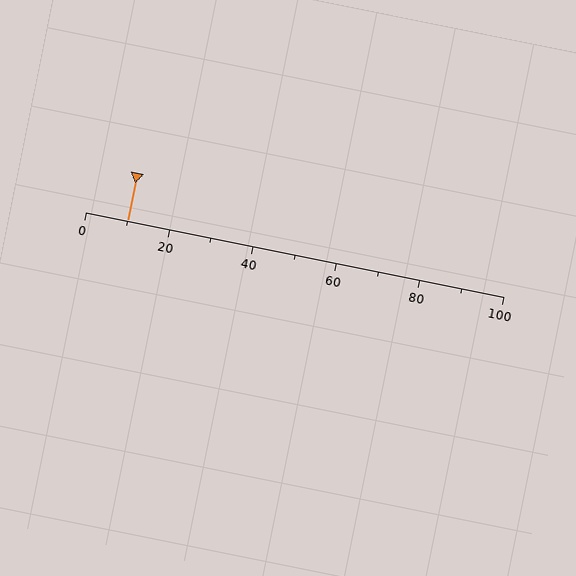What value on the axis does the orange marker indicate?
The marker indicates approximately 10.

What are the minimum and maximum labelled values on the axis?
The axis runs from 0 to 100.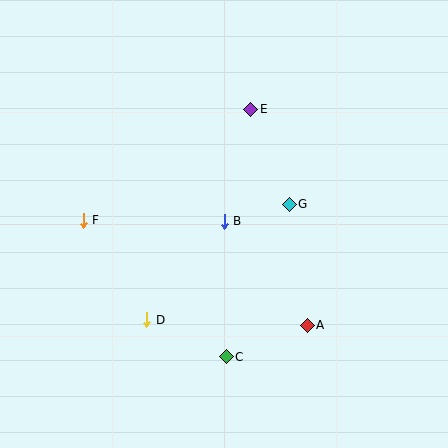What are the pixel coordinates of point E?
Point E is at (251, 109).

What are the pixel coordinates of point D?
Point D is at (147, 320).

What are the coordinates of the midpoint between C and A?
The midpoint between C and A is at (267, 341).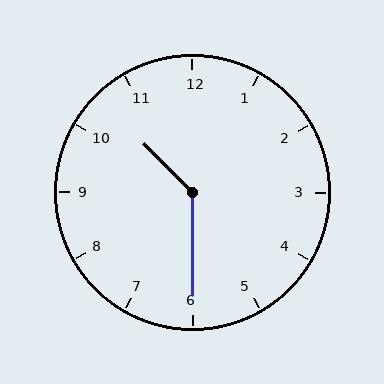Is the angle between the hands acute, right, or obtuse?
It is obtuse.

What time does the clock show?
10:30.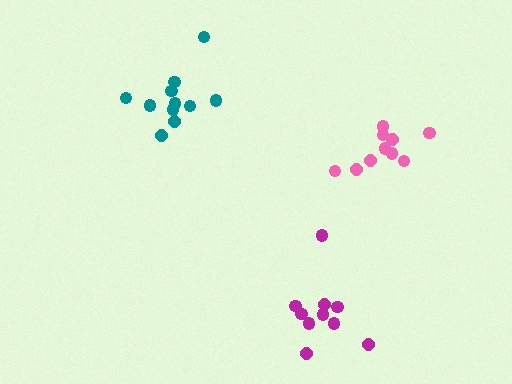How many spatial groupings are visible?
There are 3 spatial groupings.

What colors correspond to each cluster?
The clusters are colored: magenta, pink, teal.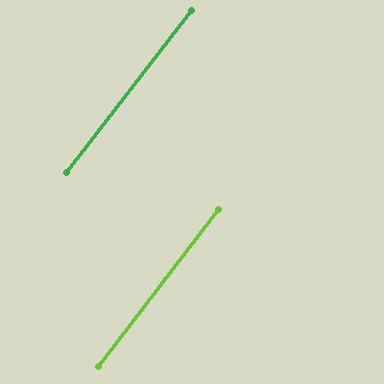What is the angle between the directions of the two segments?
Approximately 0 degrees.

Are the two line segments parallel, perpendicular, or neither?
Parallel — their directions differ by only 0.3°.